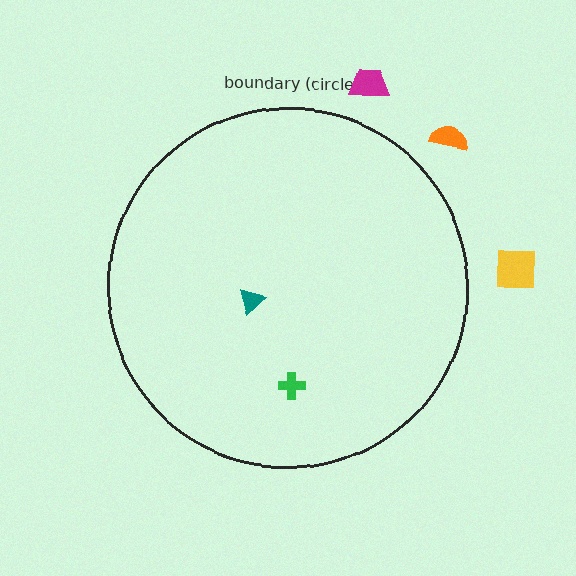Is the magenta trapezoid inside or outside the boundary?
Outside.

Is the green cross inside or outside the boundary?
Inside.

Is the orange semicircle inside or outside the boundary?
Outside.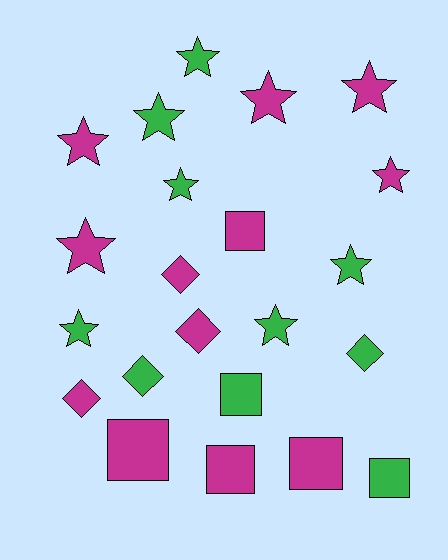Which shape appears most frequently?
Star, with 11 objects.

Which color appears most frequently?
Magenta, with 12 objects.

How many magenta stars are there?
There are 5 magenta stars.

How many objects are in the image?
There are 22 objects.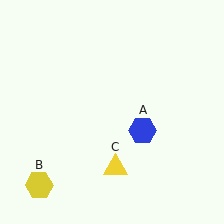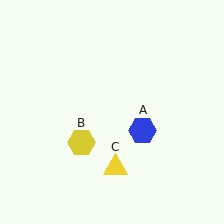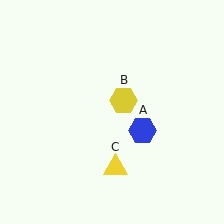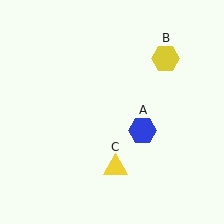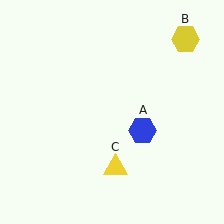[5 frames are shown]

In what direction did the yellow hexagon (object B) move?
The yellow hexagon (object B) moved up and to the right.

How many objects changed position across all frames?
1 object changed position: yellow hexagon (object B).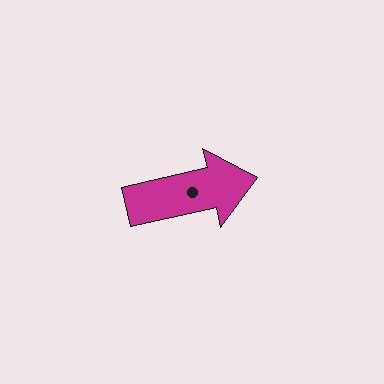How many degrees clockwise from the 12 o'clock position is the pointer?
Approximately 77 degrees.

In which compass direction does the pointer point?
East.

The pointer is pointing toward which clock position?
Roughly 3 o'clock.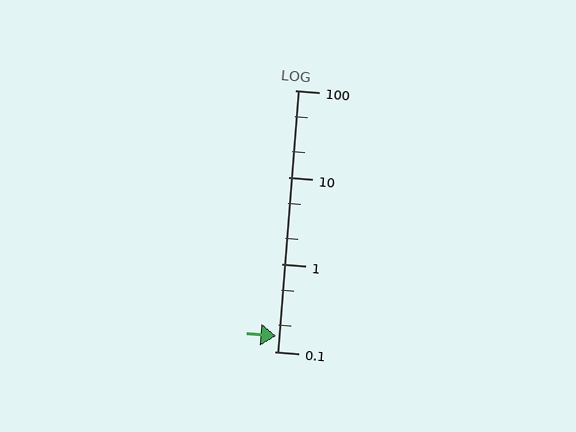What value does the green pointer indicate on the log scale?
The pointer indicates approximately 0.15.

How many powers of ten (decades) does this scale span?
The scale spans 3 decades, from 0.1 to 100.